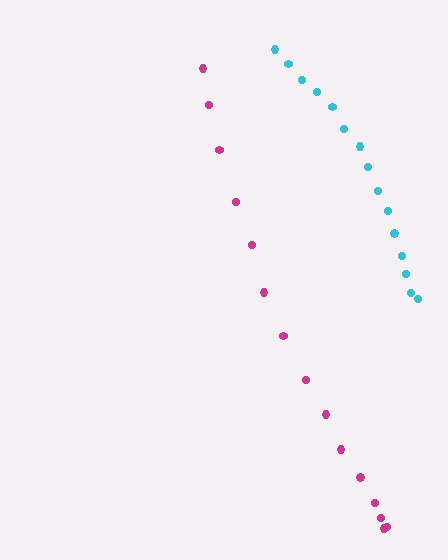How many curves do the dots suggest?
There are 2 distinct paths.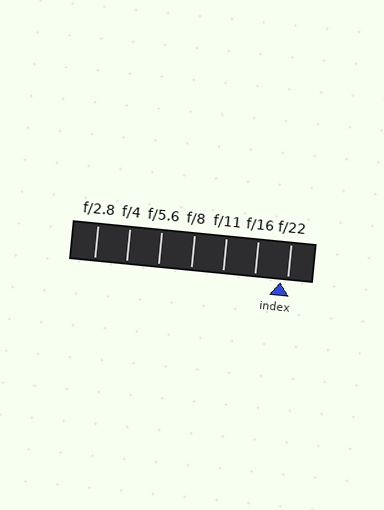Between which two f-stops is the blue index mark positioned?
The index mark is between f/16 and f/22.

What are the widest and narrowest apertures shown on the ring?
The widest aperture shown is f/2.8 and the narrowest is f/22.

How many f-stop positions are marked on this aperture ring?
There are 7 f-stop positions marked.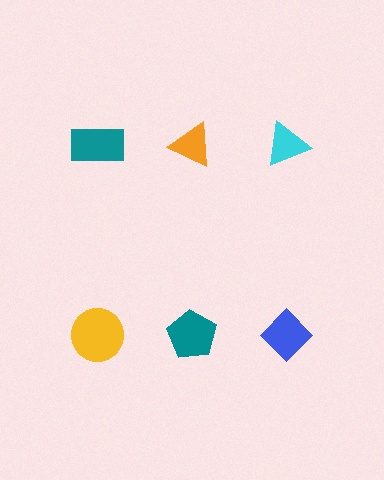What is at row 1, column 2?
An orange triangle.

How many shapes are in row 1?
3 shapes.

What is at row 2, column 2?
A teal pentagon.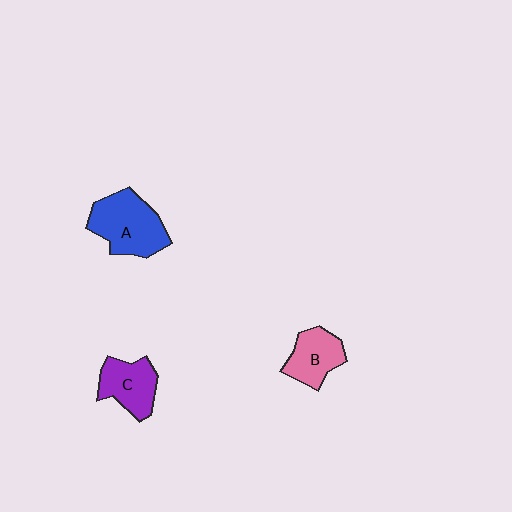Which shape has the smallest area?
Shape B (pink).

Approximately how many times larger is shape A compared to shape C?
Approximately 1.4 times.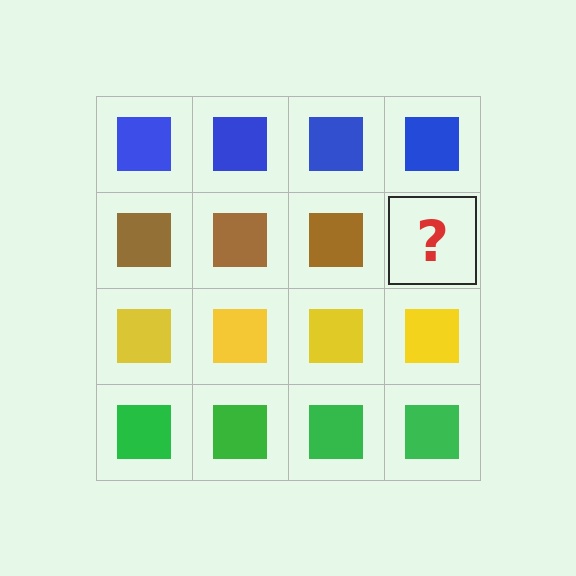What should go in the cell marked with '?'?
The missing cell should contain a brown square.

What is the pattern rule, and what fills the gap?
The rule is that each row has a consistent color. The gap should be filled with a brown square.